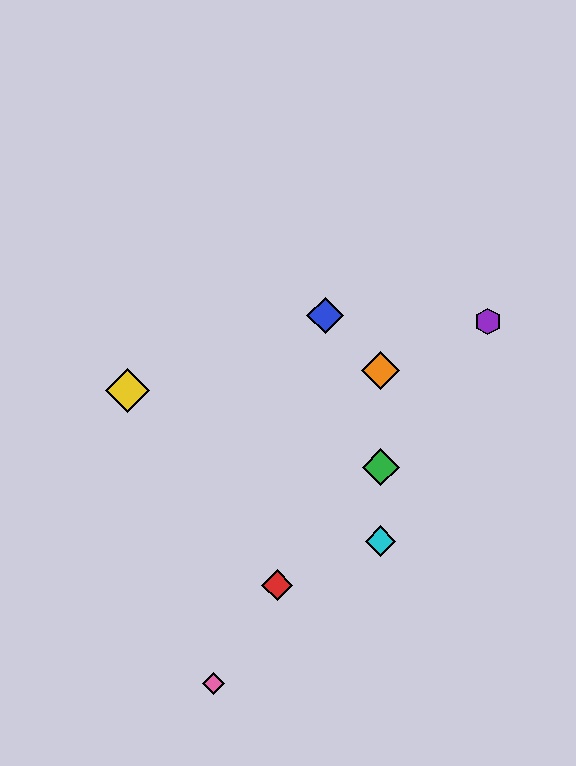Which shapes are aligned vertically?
The green diamond, the orange diamond, the cyan diamond are aligned vertically.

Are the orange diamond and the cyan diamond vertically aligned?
Yes, both are at x≈381.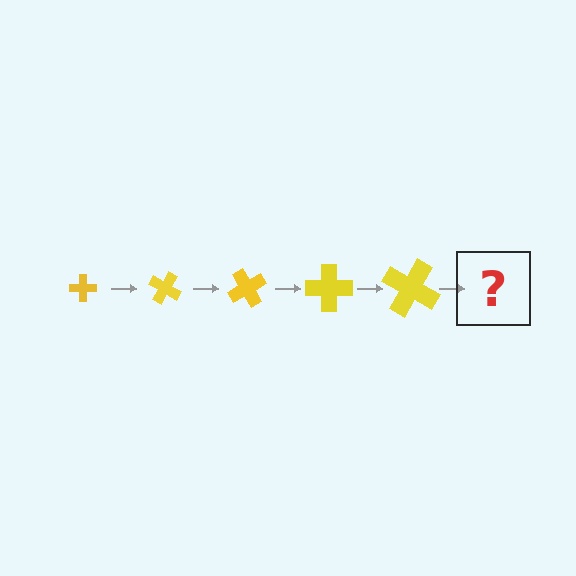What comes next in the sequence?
The next element should be a cross, larger than the previous one and rotated 150 degrees from the start.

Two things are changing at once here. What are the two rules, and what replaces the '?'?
The two rules are that the cross grows larger each step and it rotates 30 degrees each step. The '?' should be a cross, larger than the previous one and rotated 150 degrees from the start.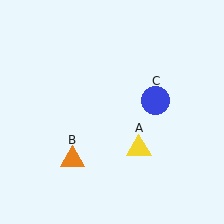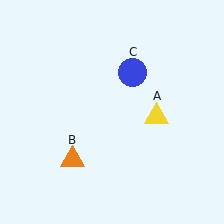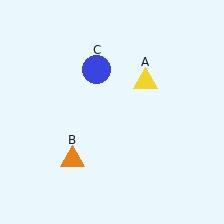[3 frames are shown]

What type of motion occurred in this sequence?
The yellow triangle (object A), blue circle (object C) rotated counterclockwise around the center of the scene.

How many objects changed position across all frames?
2 objects changed position: yellow triangle (object A), blue circle (object C).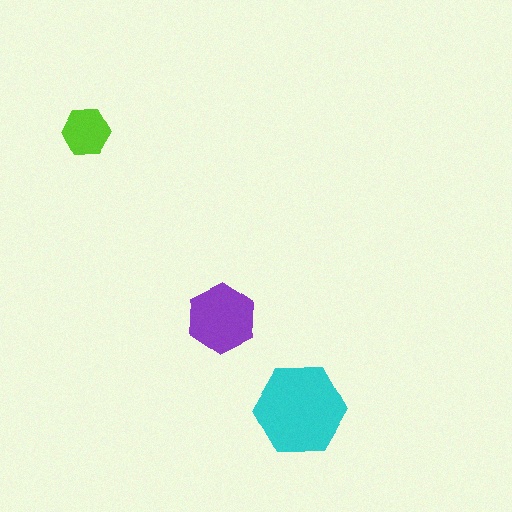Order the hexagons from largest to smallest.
the cyan one, the purple one, the lime one.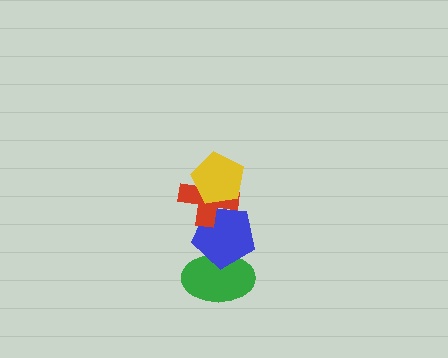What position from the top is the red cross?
The red cross is 2nd from the top.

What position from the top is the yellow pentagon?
The yellow pentagon is 1st from the top.